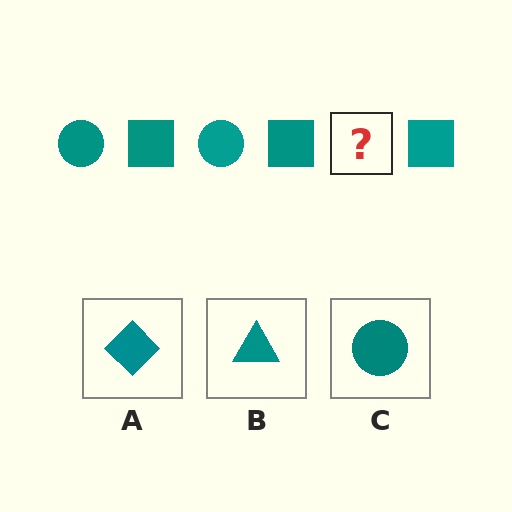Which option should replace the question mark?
Option C.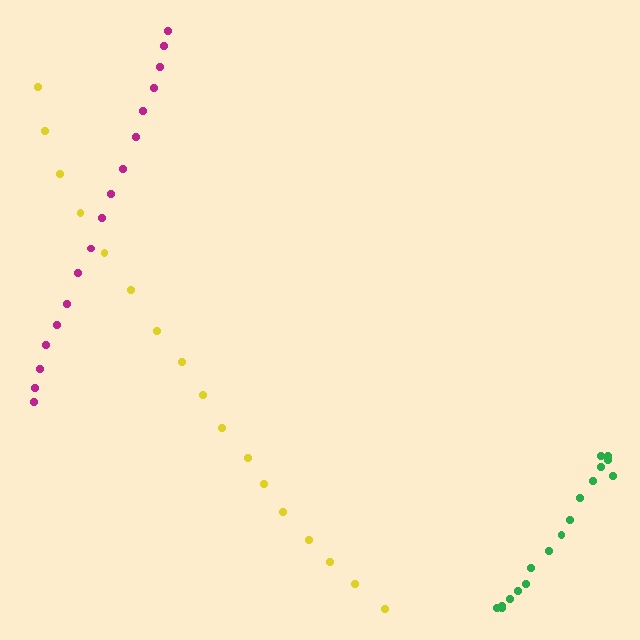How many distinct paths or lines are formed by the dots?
There are 3 distinct paths.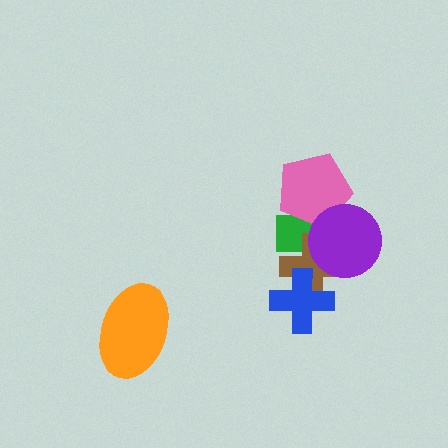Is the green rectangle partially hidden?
Yes, it is partially covered by another shape.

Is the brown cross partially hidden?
Yes, it is partially covered by another shape.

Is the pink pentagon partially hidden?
Yes, it is partially covered by another shape.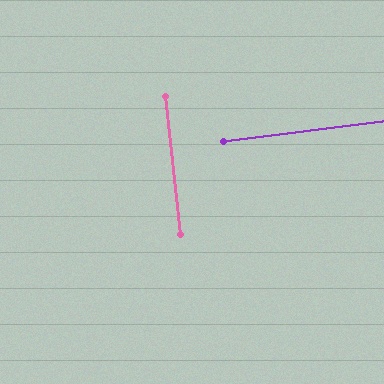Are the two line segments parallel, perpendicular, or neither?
Perpendicular — they meet at approximately 89°.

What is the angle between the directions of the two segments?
Approximately 89 degrees.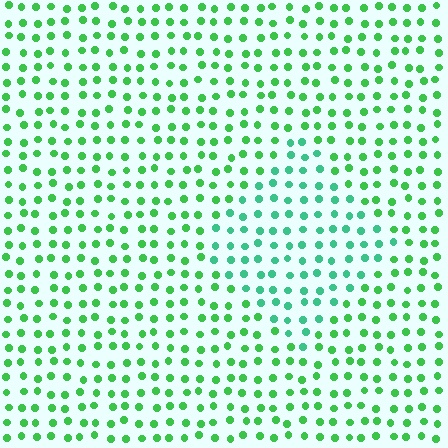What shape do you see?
I see a diamond.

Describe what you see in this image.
The image is filled with small green elements in a uniform arrangement. A diamond-shaped region is visible where the elements are tinted to a slightly different hue, forming a subtle color boundary.